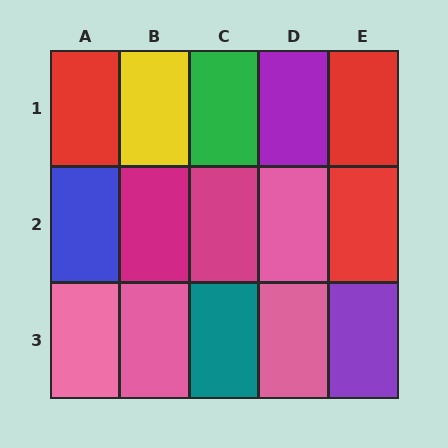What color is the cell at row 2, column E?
Red.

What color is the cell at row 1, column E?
Red.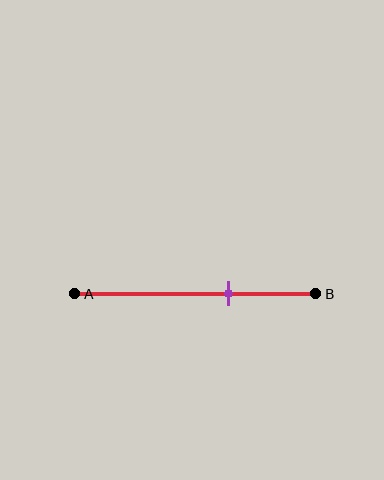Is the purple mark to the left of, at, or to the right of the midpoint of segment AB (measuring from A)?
The purple mark is to the right of the midpoint of segment AB.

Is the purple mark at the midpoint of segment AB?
No, the mark is at about 65% from A, not at the 50% midpoint.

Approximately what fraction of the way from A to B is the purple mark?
The purple mark is approximately 65% of the way from A to B.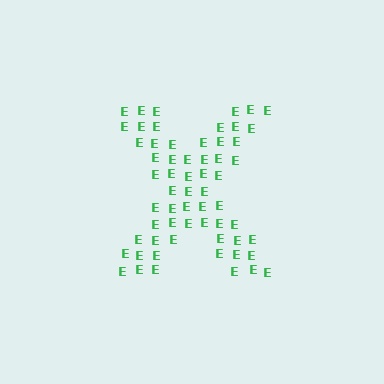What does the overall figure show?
The overall figure shows the letter X.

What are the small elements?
The small elements are letter E's.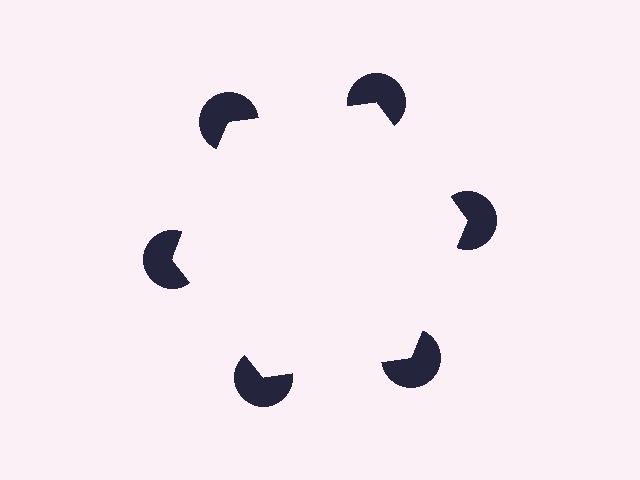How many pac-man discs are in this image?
There are 6 — one at each vertex of the illusory hexagon.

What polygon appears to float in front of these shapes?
An illusory hexagon — its edges are inferred from the aligned wedge cuts in the pac-man discs, not physically drawn.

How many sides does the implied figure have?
6 sides.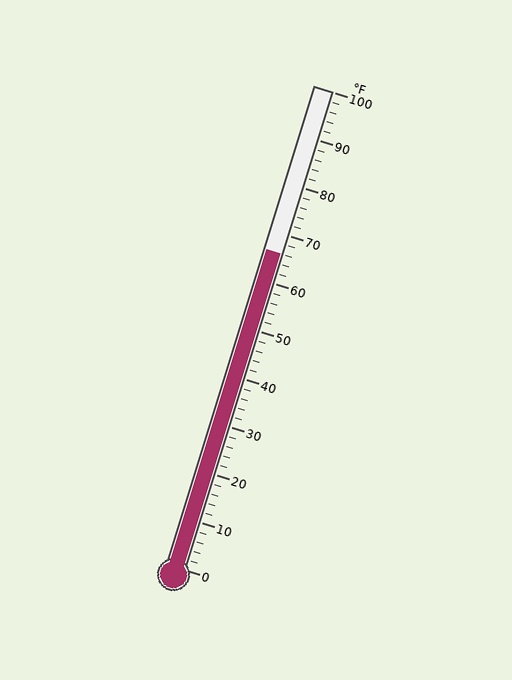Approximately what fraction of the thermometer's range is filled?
The thermometer is filled to approximately 65% of its range.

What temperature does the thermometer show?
The thermometer shows approximately 66°F.